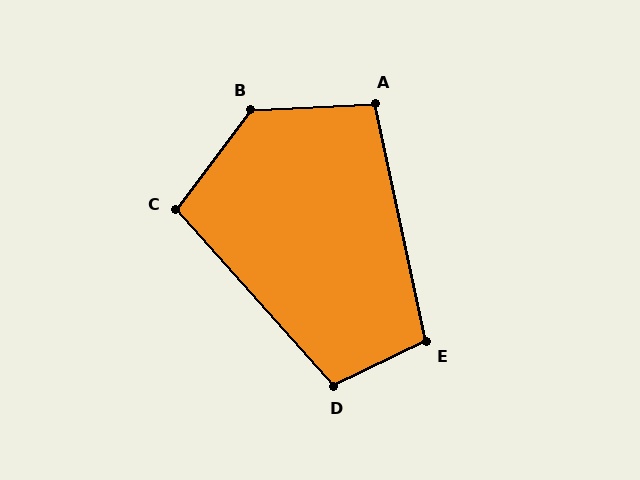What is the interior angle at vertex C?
Approximately 101 degrees (obtuse).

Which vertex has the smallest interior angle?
A, at approximately 99 degrees.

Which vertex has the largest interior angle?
B, at approximately 130 degrees.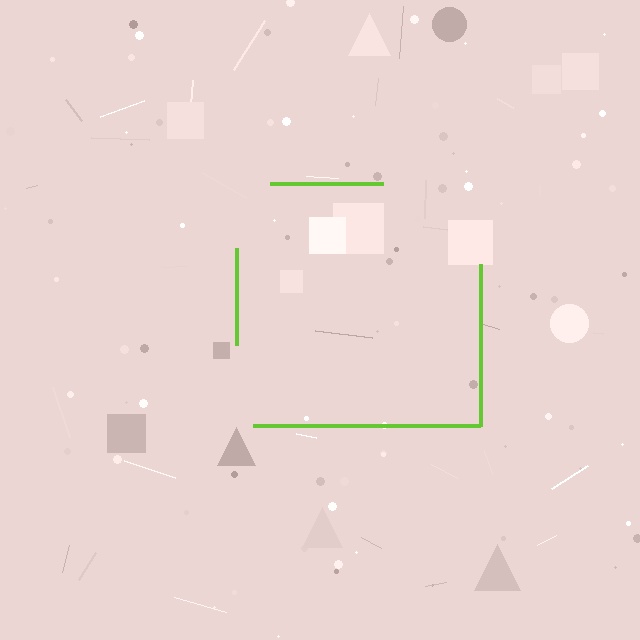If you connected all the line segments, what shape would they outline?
They would outline a square.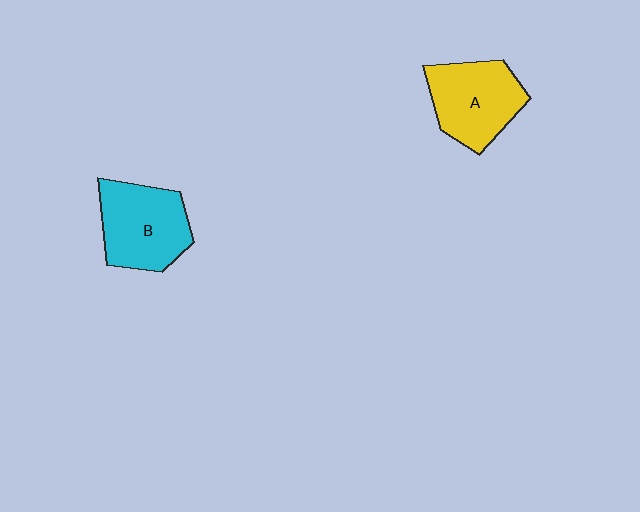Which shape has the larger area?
Shape B (cyan).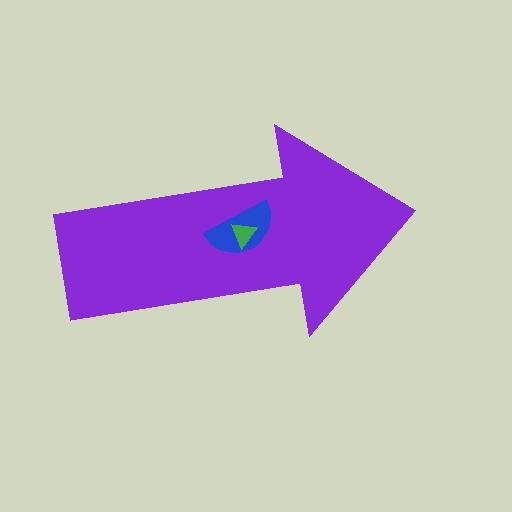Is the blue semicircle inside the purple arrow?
Yes.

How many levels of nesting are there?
3.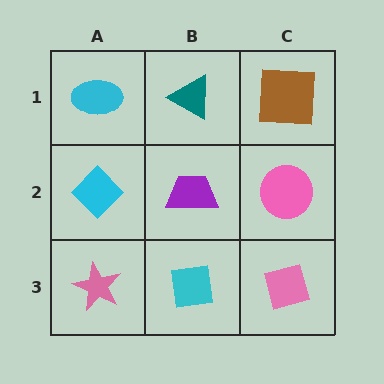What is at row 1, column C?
A brown square.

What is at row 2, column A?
A cyan diamond.